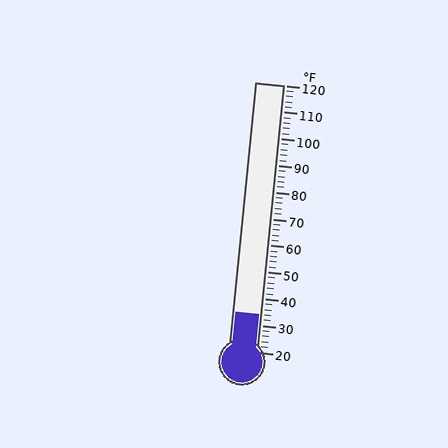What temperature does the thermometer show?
The thermometer shows approximately 34°F.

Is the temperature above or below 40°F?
The temperature is below 40°F.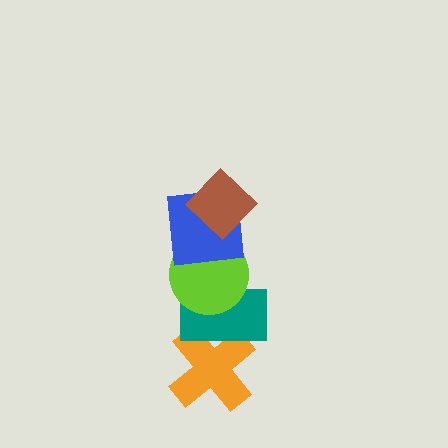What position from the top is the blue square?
The blue square is 2nd from the top.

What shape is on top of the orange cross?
The teal rectangle is on top of the orange cross.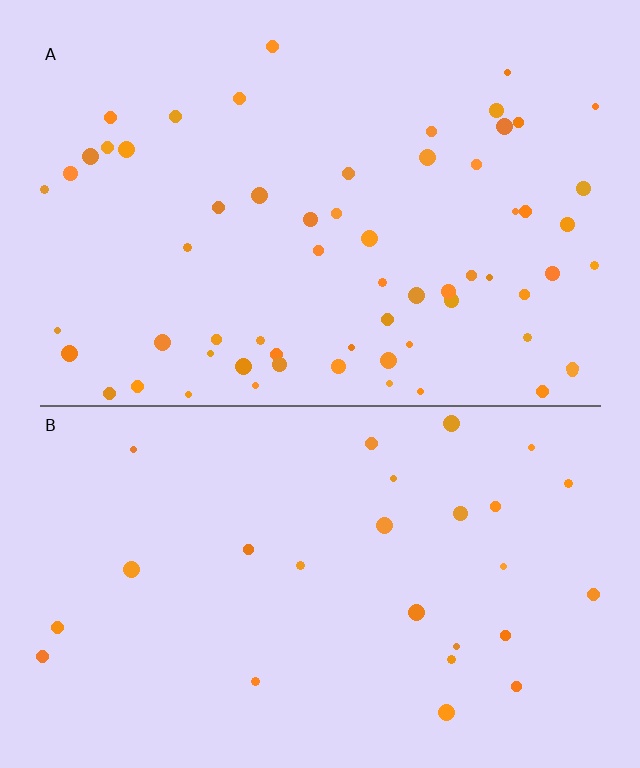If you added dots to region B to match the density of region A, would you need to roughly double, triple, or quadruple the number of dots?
Approximately double.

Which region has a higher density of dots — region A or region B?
A (the top).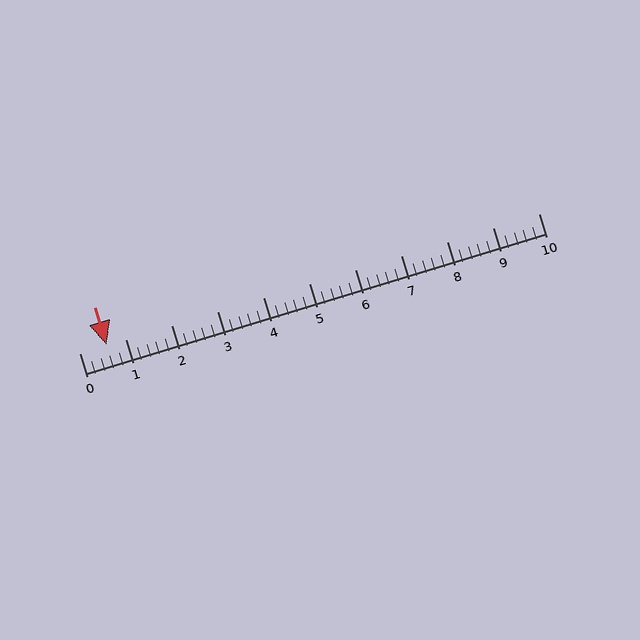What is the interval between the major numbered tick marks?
The major tick marks are spaced 1 units apart.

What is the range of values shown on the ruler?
The ruler shows values from 0 to 10.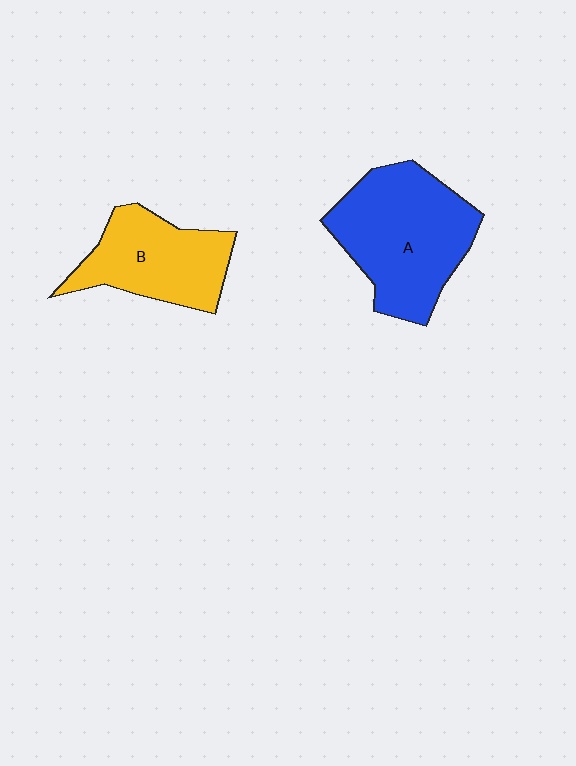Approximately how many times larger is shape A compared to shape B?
Approximately 1.4 times.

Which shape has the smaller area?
Shape B (yellow).